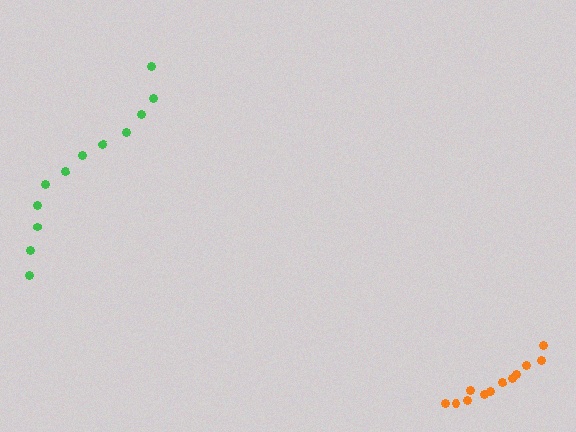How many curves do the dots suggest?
There are 2 distinct paths.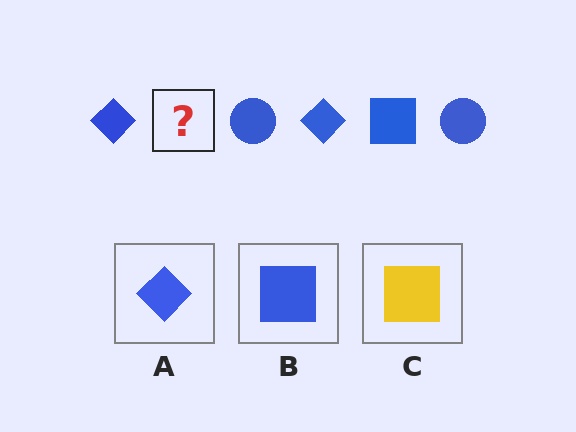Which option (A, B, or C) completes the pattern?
B.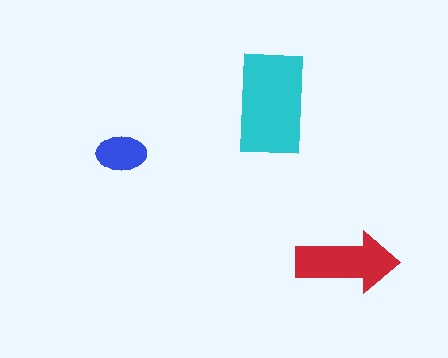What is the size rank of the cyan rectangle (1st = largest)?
1st.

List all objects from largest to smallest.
The cyan rectangle, the red arrow, the blue ellipse.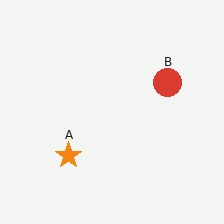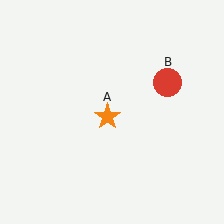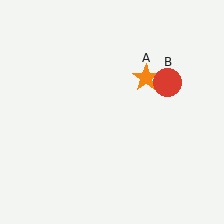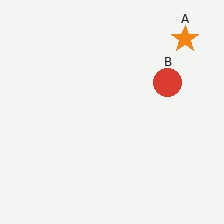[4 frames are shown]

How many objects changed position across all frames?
1 object changed position: orange star (object A).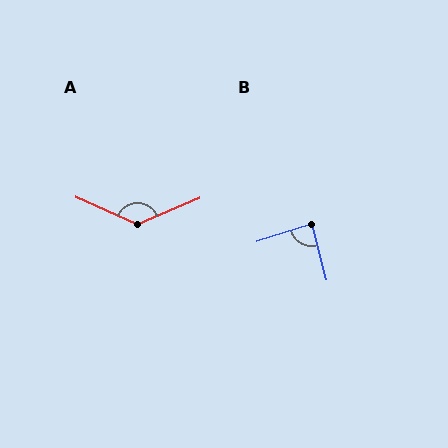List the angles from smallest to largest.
B (87°), A (133°).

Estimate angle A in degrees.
Approximately 133 degrees.